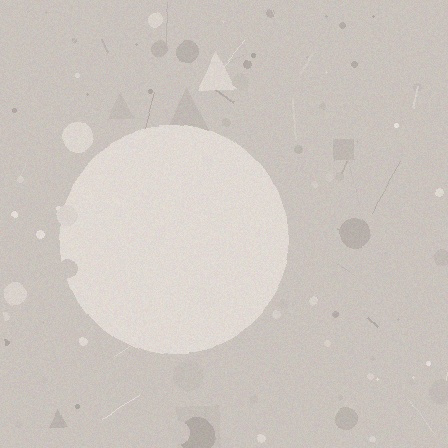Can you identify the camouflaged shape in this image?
The camouflaged shape is a circle.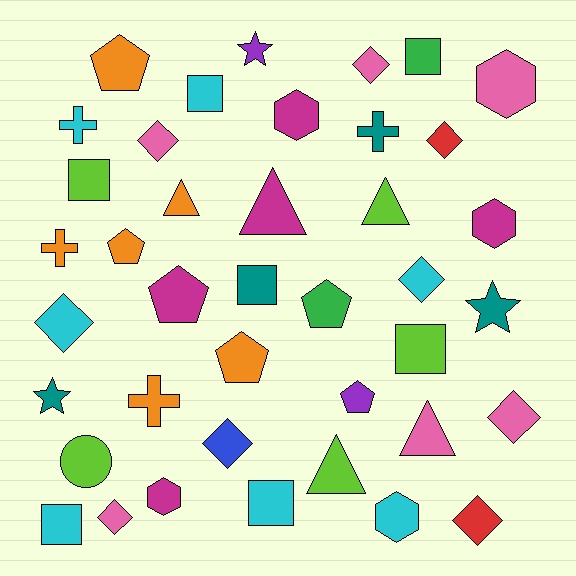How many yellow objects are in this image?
There are no yellow objects.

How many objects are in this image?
There are 40 objects.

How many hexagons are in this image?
There are 5 hexagons.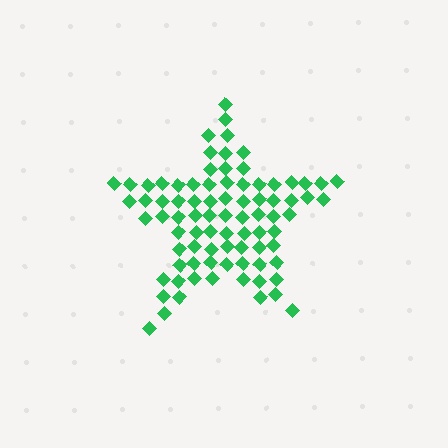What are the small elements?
The small elements are diamonds.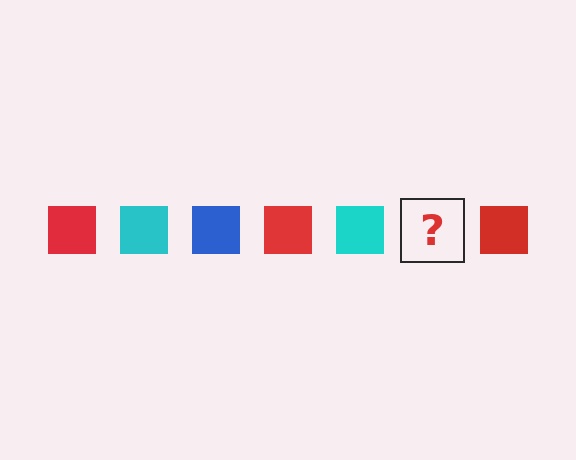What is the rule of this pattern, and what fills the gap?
The rule is that the pattern cycles through red, cyan, blue squares. The gap should be filled with a blue square.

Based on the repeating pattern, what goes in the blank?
The blank should be a blue square.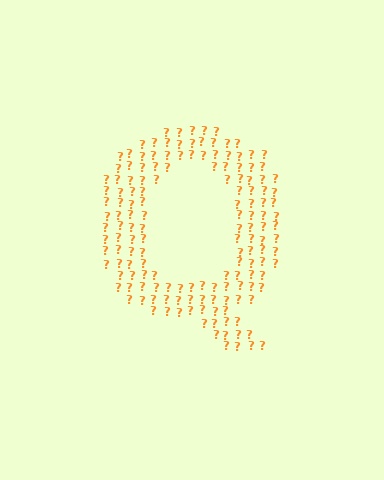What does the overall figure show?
The overall figure shows the letter Q.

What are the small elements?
The small elements are question marks.